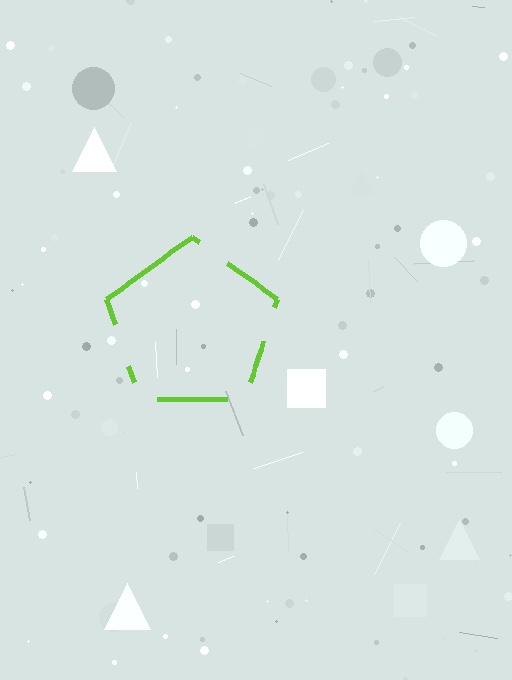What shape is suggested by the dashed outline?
The dashed outline suggests a pentagon.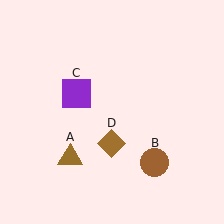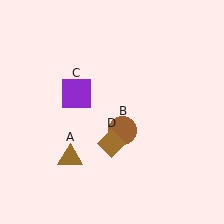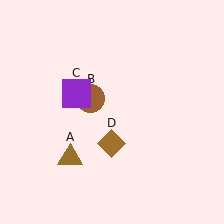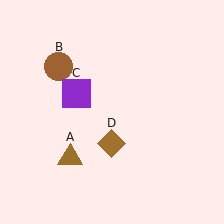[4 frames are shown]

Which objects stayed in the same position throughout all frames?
Brown triangle (object A) and purple square (object C) and brown diamond (object D) remained stationary.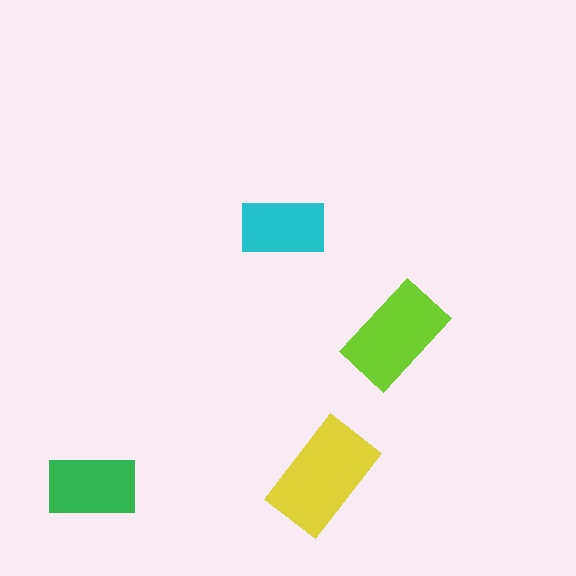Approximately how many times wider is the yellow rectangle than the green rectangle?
About 1.5 times wider.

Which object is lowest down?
The green rectangle is bottommost.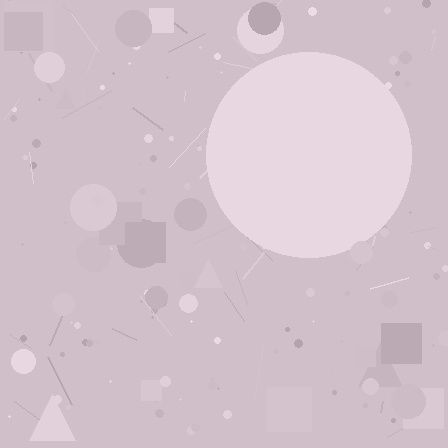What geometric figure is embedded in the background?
A circle is embedded in the background.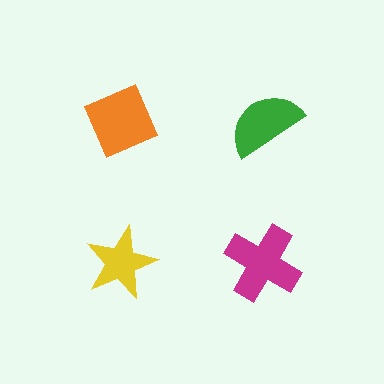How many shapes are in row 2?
2 shapes.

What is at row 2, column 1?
A yellow star.